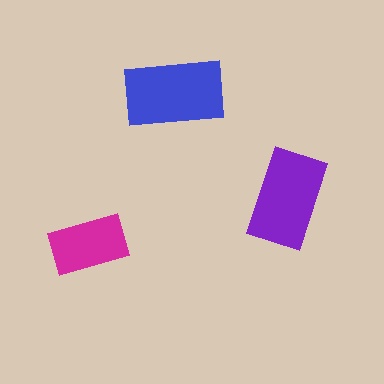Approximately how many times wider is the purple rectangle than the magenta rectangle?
About 1.5 times wider.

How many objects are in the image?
There are 3 objects in the image.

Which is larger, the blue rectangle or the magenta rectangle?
The blue one.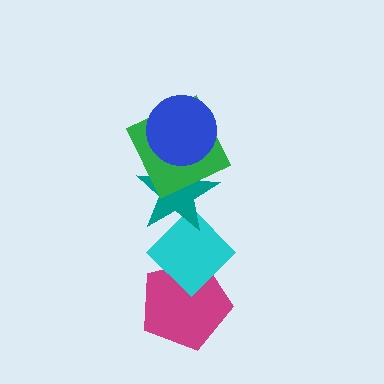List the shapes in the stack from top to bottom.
From top to bottom: the blue circle, the green square, the teal star, the cyan diamond, the magenta pentagon.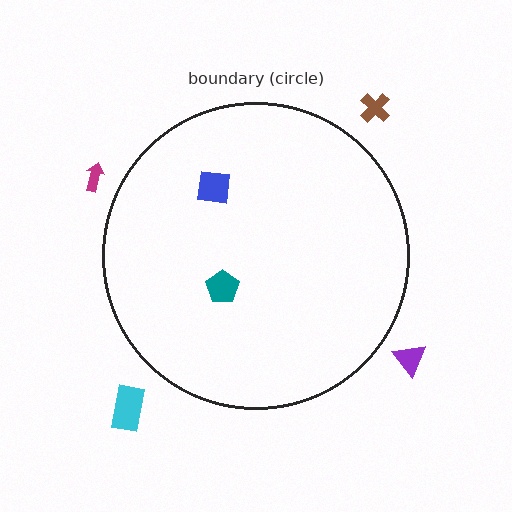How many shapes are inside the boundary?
2 inside, 4 outside.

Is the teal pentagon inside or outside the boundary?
Inside.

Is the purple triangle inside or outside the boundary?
Outside.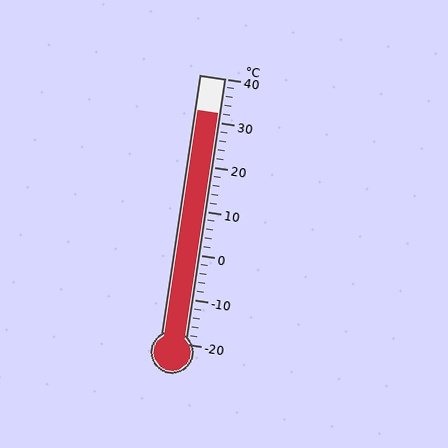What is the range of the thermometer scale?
The thermometer scale ranges from -20°C to 40°C.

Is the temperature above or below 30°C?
The temperature is above 30°C.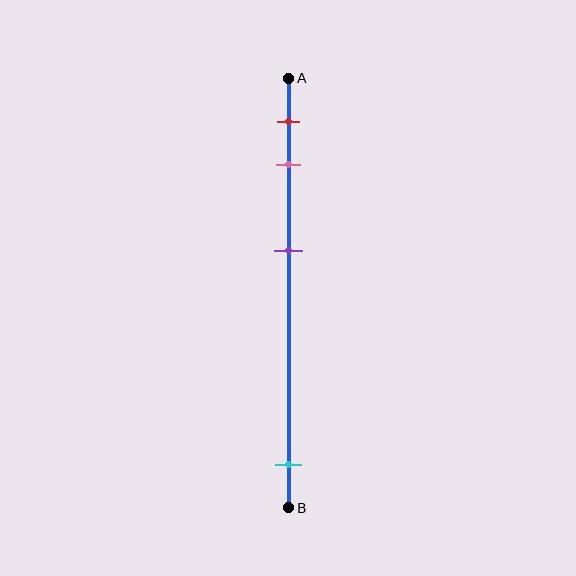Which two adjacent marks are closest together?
The red and pink marks are the closest adjacent pair.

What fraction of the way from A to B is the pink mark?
The pink mark is approximately 20% (0.2) of the way from A to B.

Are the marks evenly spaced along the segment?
No, the marks are not evenly spaced.